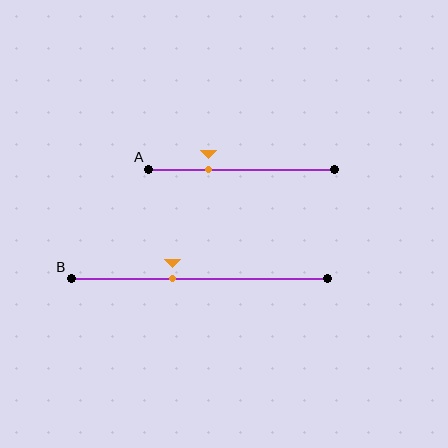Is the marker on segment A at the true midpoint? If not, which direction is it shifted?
No, the marker on segment A is shifted to the left by about 18% of the segment length.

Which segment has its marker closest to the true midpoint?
Segment B has its marker closest to the true midpoint.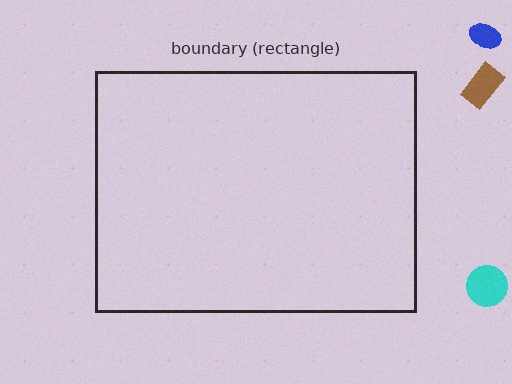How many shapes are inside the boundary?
0 inside, 3 outside.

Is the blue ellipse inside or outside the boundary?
Outside.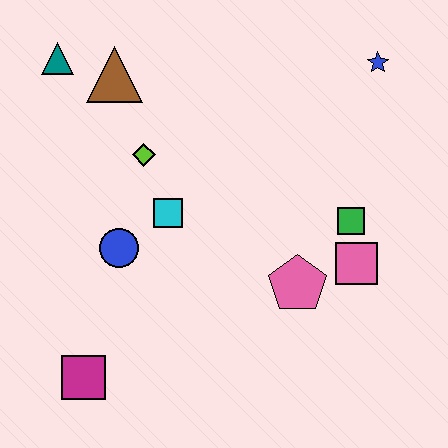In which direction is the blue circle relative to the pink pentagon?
The blue circle is to the left of the pink pentagon.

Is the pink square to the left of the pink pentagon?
No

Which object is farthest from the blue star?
The magenta square is farthest from the blue star.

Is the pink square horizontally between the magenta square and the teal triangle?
No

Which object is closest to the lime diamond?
The cyan square is closest to the lime diamond.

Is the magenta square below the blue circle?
Yes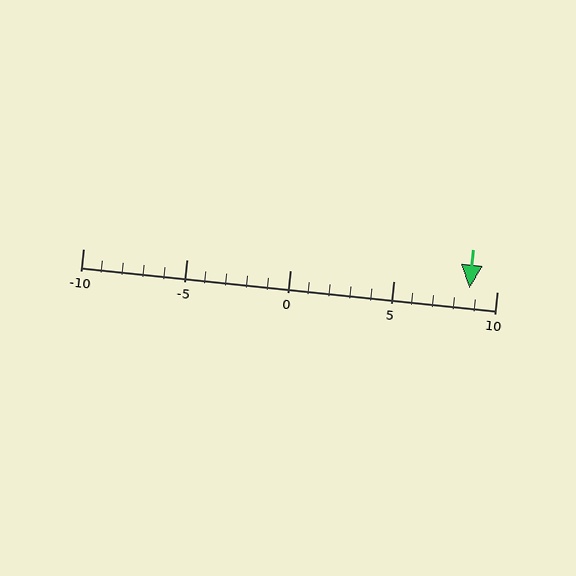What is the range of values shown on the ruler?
The ruler shows values from -10 to 10.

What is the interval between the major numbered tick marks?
The major tick marks are spaced 5 units apart.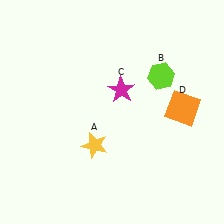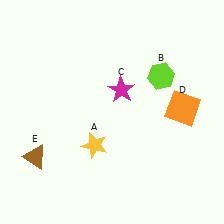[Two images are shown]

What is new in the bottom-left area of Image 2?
A brown triangle (E) was added in the bottom-left area of Image 2.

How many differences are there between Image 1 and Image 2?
There is 1 difference between the two images.